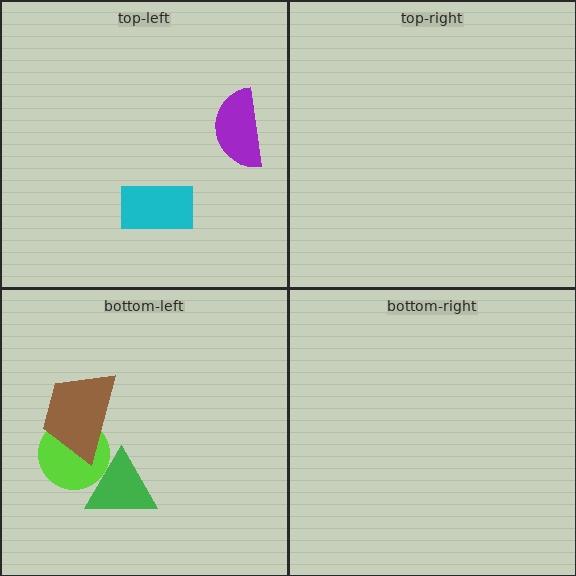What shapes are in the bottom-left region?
The lime circle, the green triangle, the brown trapezoid.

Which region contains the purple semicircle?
The top-left region.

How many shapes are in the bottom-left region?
3.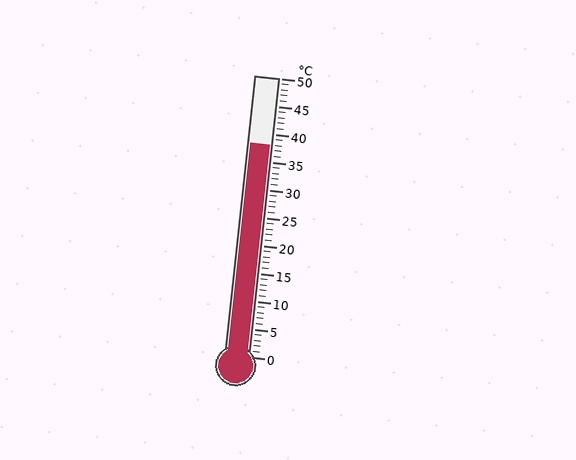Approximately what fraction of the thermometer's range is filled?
The thermometer is filled to approximately 75% of its range.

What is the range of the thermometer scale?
The thermometer scale ranges from 0°C to 50°C.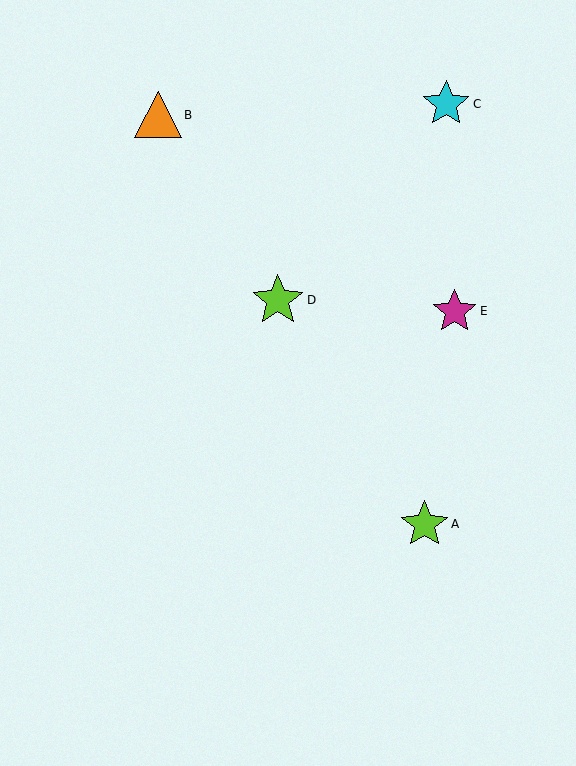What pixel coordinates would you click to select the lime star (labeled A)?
Click at (425, 524) to select the lime star A.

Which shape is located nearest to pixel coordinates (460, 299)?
The magenta star (labeled E) at (455, 311) is nearest to that location.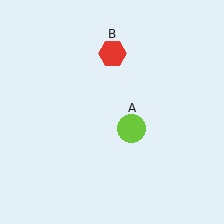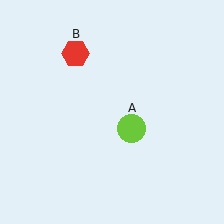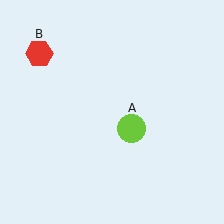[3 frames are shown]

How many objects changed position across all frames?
1 object changed position: red hexagon (object B).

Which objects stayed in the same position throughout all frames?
Lime circle (object A) remained stationary.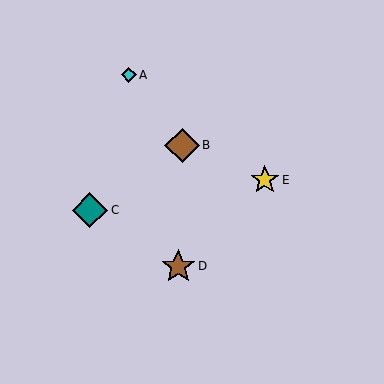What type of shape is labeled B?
Shape B is a brown diamond.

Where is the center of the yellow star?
The center of the yellow star is at (265, 180).